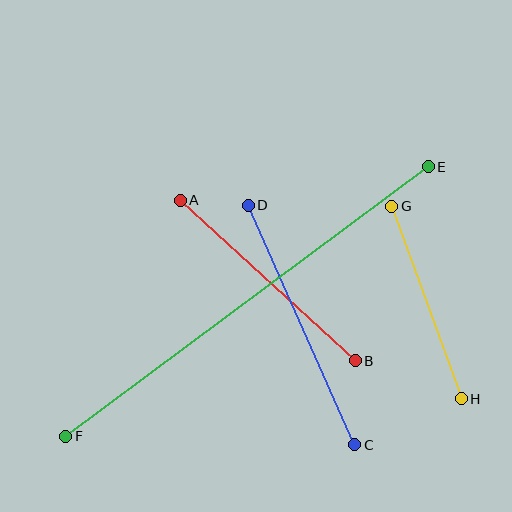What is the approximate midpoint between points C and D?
The midpoint is at approximately (302, 325) pixels.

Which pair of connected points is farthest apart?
Points E and F are farthest apart.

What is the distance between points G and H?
The distance is approximately 205 pixels.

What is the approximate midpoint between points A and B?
The midpoint is at approximately (268, 280) pixels.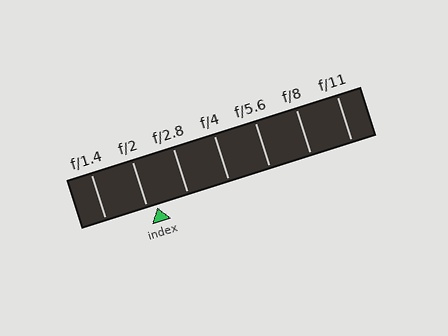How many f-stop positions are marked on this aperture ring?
There are 7 f-stop positions marked.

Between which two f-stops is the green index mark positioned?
The index mark is between f/2 and f/2.8.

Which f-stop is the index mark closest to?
The index mark is closest to f/2.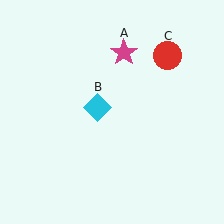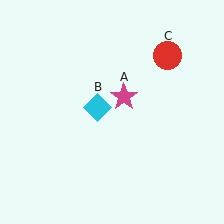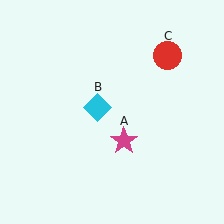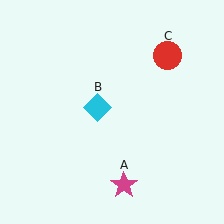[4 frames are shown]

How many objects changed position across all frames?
1 object changed position: magenta star (object A).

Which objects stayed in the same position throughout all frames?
Cyan diamond (object B) and red circle (object C) remained stationary.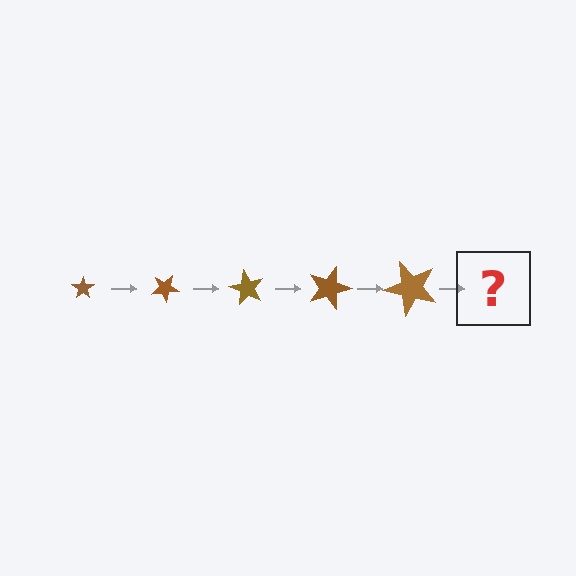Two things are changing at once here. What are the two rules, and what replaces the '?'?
The two rules are that the star grows larger each step and it rotates 30 degrees each step. The '?' should be a star, larger than the previous one and rotated 150 degrees from the start.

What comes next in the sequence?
The next element should be a star, larger than the previous one and rotated 150 degrees from the start.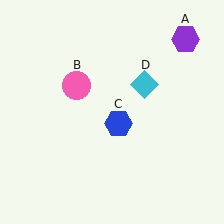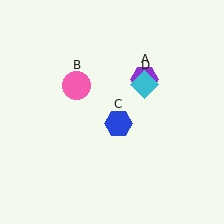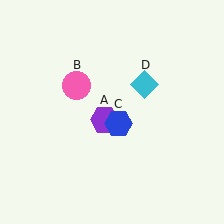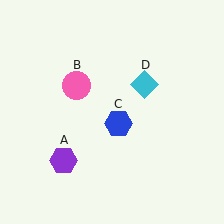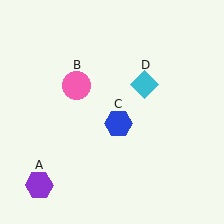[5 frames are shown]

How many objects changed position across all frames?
1 object changed position: purple hexagon (object A).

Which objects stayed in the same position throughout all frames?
Pink circle (object B) and blue hexagon (object C) and cyan diamond (object D) remained stationary.